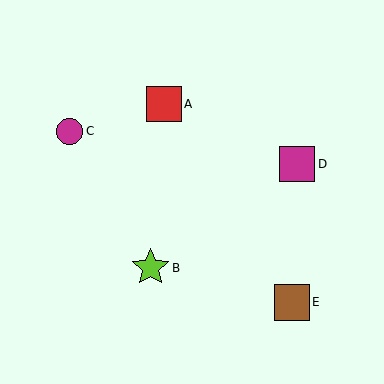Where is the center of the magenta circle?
The center of the magenta circle is at (69, 131).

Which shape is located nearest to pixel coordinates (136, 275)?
The lime star (labeled B) at (150, 268) is nearest to that location.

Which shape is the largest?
The lime star (labeled B) is the largest.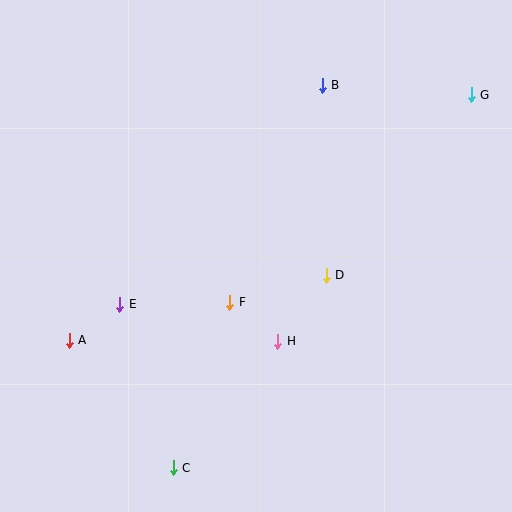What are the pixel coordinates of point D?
Point D is at (326, 275).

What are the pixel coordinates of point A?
Point A is at (69, 340).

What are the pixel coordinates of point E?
Point E is at (120, 304).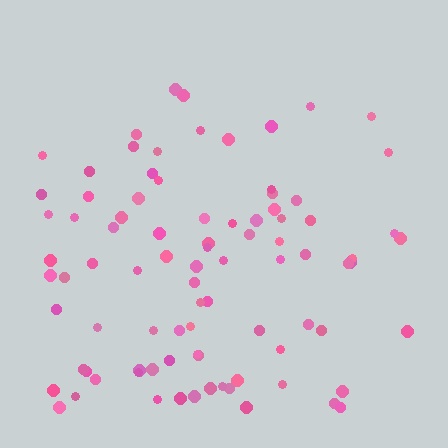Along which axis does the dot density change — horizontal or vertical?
Vertical.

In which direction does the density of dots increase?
From top to bottom, with the bottom side densest.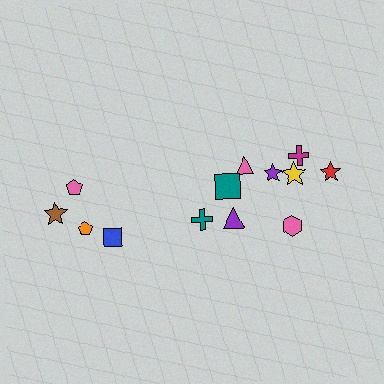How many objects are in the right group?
There are 8 objects.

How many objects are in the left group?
There are 5 objects.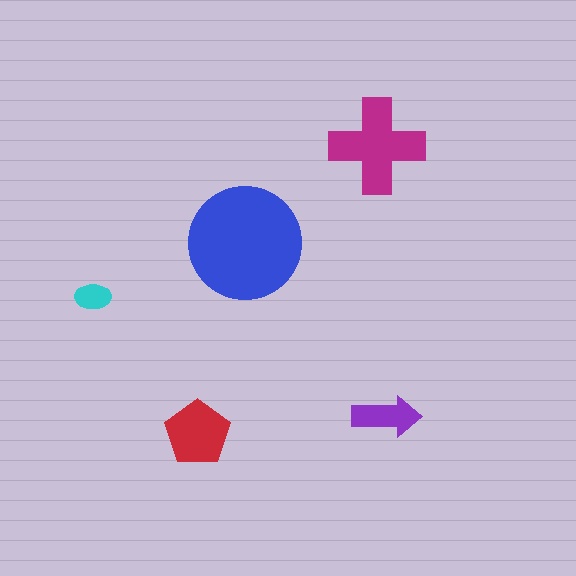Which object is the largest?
The blue circle.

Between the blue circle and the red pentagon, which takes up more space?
The blue circle.